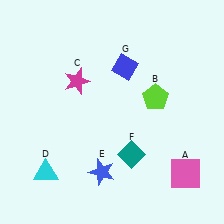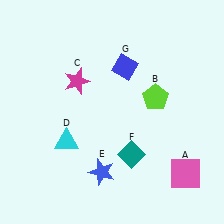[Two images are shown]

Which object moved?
The cyan triangle (D) moved up.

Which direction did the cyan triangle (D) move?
The cyan triangle (D) moved up.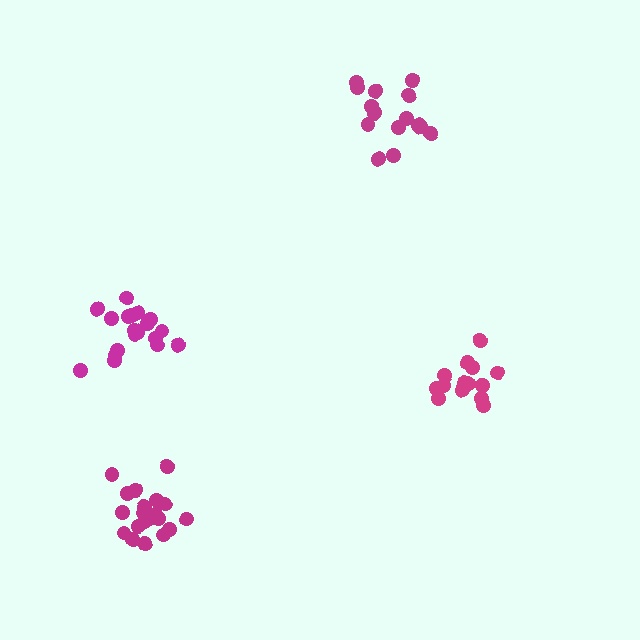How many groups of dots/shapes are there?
There are 4 groups.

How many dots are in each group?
Group 1: 20 dots, Group 2: 15 dots, Group 3: 19 dots, Group 4: 15 dots (69 total).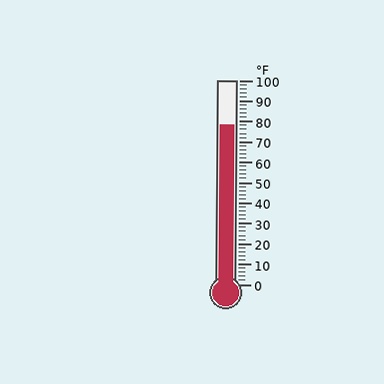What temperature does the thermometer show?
The thermometer shows approximately 78°F.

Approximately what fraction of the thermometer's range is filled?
The thermometer is filled to approximately 80% of its range.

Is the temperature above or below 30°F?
The temperature is above 30°F.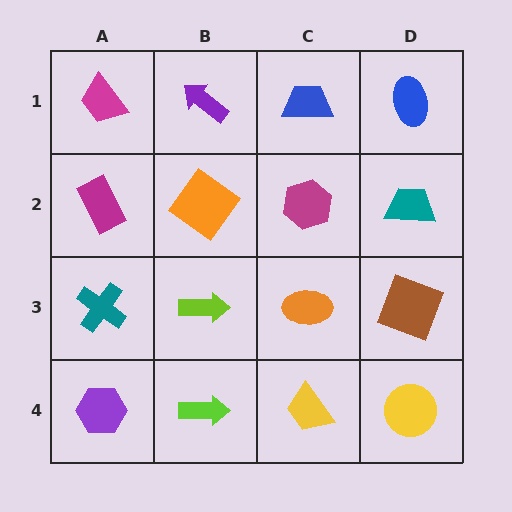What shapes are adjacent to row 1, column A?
A magenta rectangle (row 2, column A), a purple arrow (row 1, column B).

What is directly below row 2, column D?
A brown square.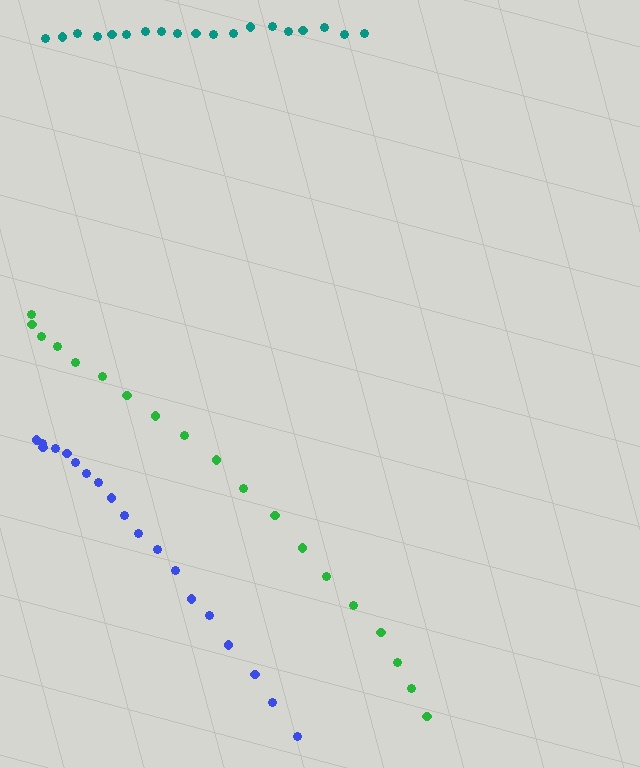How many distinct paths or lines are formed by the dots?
There are 3 distinct paths.